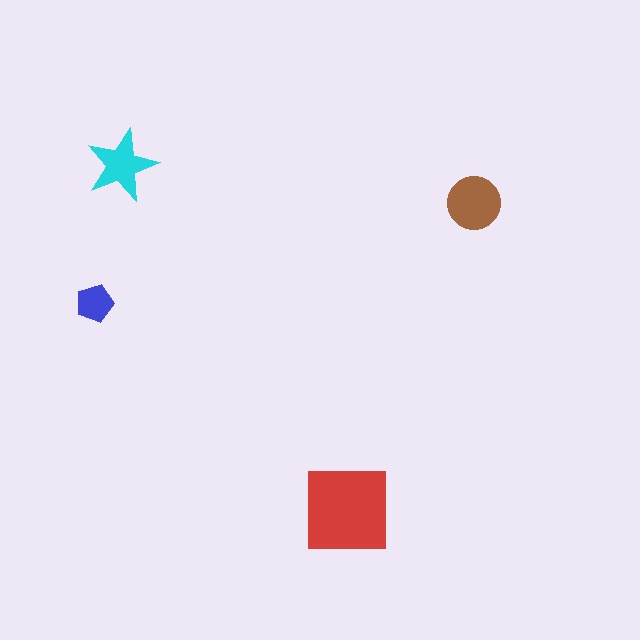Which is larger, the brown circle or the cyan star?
The brown circle.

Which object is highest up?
The cyan star is topmost.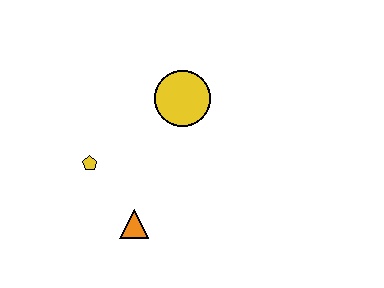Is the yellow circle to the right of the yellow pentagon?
Yes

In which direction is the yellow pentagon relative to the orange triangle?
The yellow pentagon is above the orange triangle.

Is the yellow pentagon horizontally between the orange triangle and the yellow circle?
No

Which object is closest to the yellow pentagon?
The orange triangle is closest to the yellow pentagon.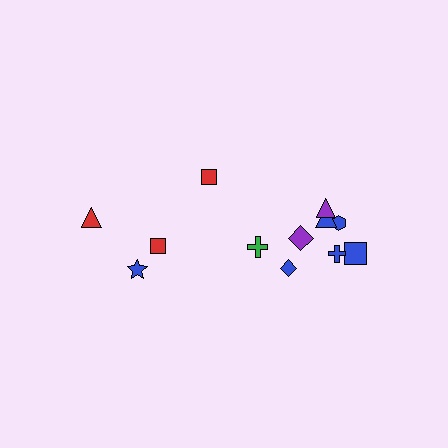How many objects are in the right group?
There are 8 objects.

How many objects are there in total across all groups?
There are 12 objects.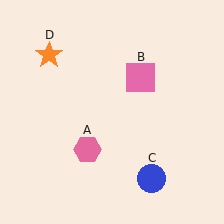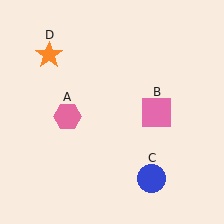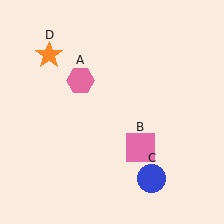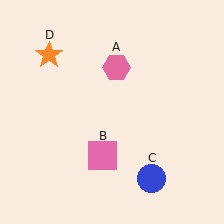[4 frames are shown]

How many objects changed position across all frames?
2 objects changed position: pink hexagon (object A), pink square (object B).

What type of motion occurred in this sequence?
The pink hexagon (object A), pink square (object B) rotated clockwise around the center of the scene.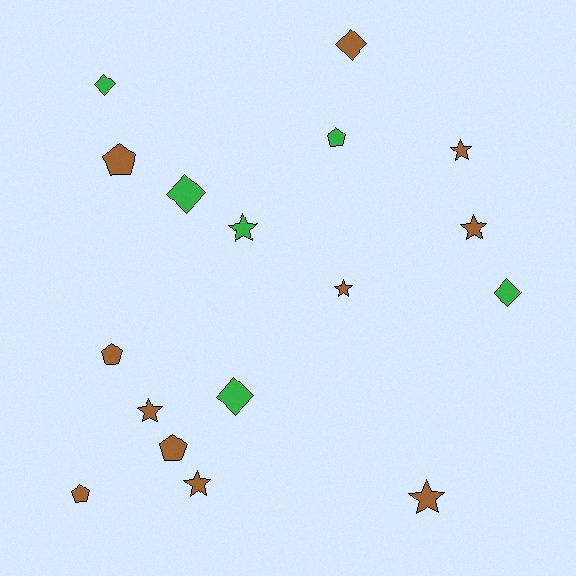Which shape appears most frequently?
Star, with 7 objects.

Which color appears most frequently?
Brown, with 11 objects.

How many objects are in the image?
There are 17 objects.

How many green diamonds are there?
There are 4 green diamonds.